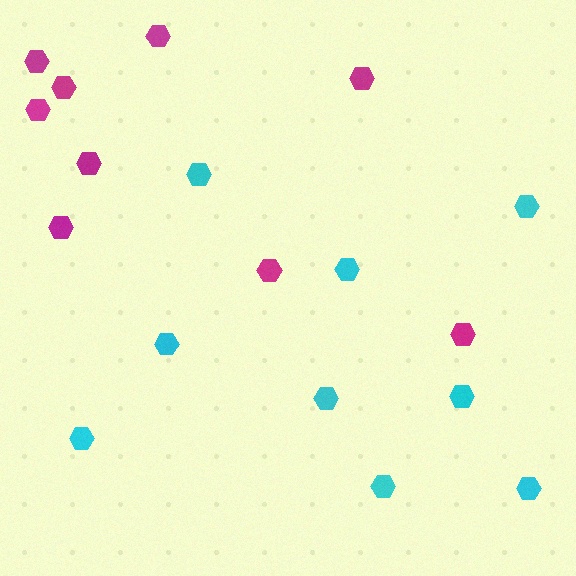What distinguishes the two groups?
There are 2 groups: one group of magenta hexagons (9) and one group of cyan hexagons (9).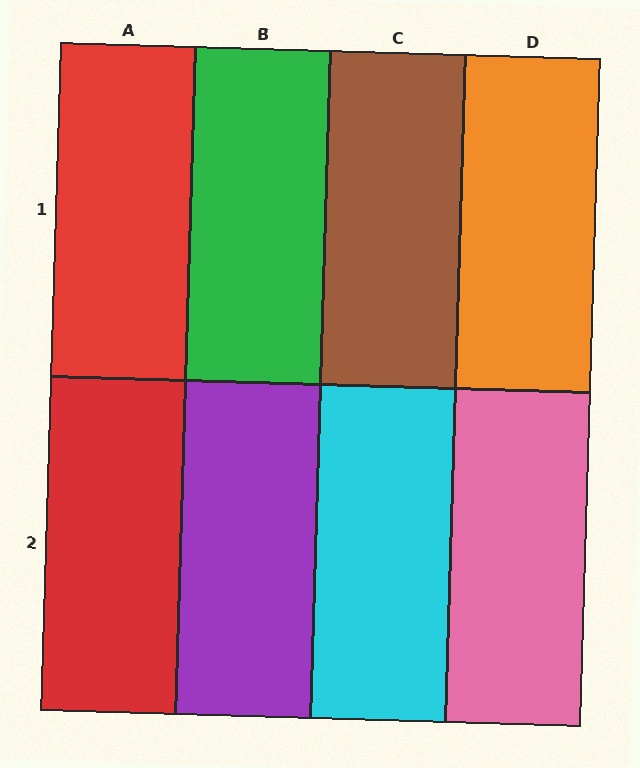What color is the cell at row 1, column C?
Brown.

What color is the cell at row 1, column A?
Red.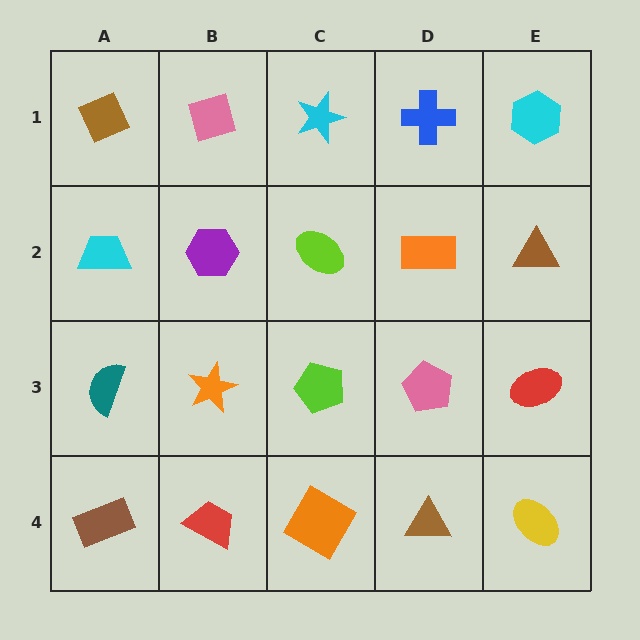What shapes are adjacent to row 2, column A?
A brown diamond (row 1, column A), a teal semicircle (row 3, column A), a purple hexagon (row 2, column B).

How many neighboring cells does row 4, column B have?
3.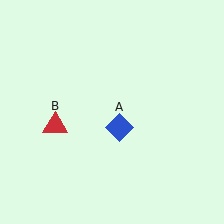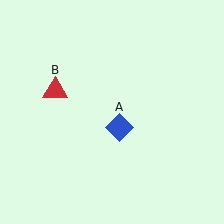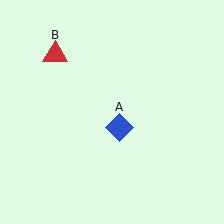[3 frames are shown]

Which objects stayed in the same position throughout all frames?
Blue diamond (object A) remained stationary.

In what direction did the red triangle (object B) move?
The red triangle (object B) moved up.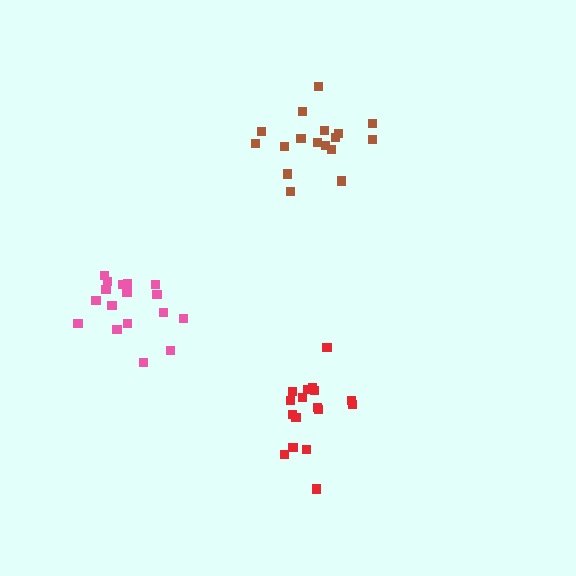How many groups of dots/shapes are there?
There are 3 groups.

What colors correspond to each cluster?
The clusters are colored: brown, red, pink.